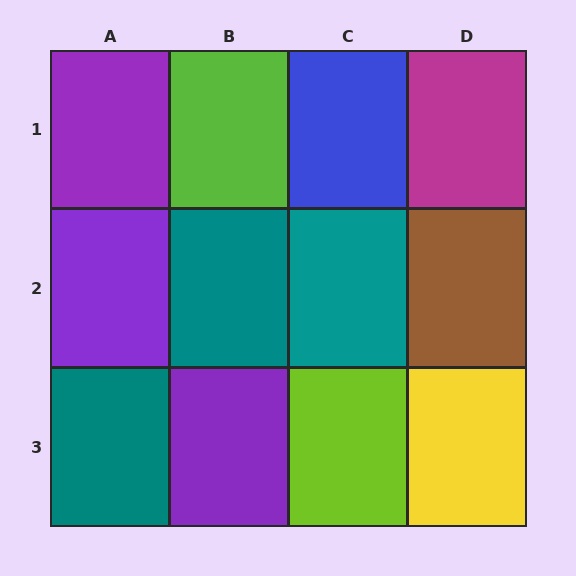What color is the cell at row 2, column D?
Brown.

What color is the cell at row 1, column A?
Purple.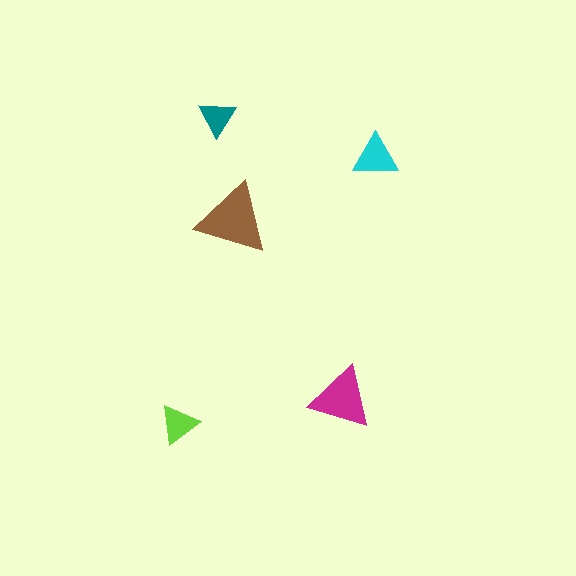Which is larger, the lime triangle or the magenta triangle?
The magenta one.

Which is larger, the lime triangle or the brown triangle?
The brown one.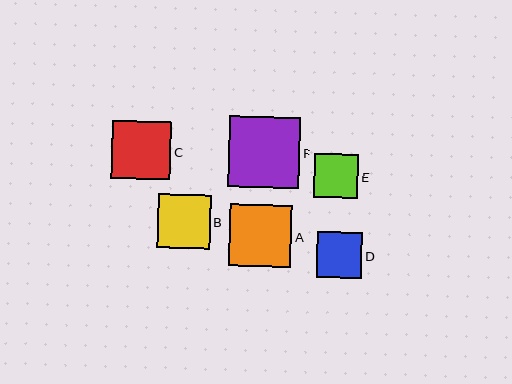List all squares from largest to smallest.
From largest to smallest: F, A, C, B, D, E.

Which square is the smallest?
Square E is the smallest with a size of approximately 44 pixels.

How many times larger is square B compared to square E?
Square B is approximately 1.2 times the size of square E.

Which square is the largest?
Square F is the largest with a size of approximately 71 pixels.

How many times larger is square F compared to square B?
Square F is approximately 1.3 times the size of square B.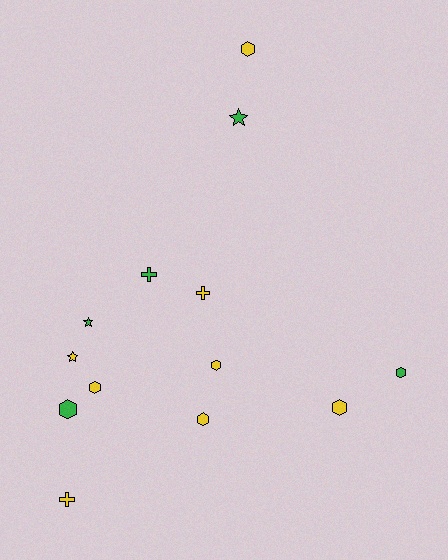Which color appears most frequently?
Yellow, with 8 objects.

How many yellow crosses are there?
There are 2 yellow crosses.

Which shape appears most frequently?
Hexagon, with 7 objects.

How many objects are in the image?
There are 13 objects.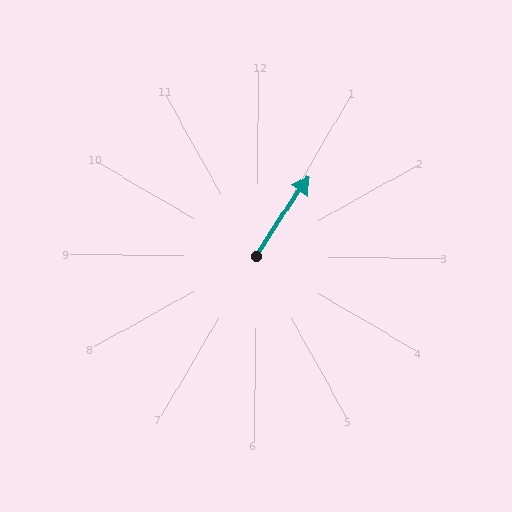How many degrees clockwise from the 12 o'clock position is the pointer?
Approximately 33 degrees.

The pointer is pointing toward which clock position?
Roughly 1 o'clock.